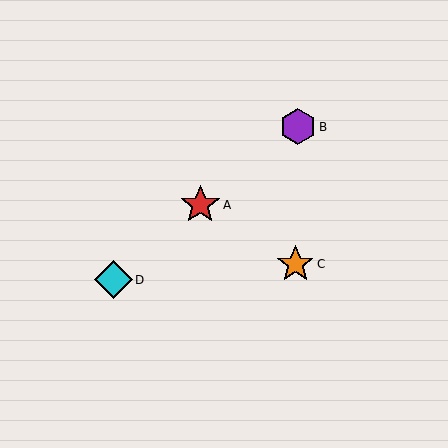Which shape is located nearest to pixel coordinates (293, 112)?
The purple hexagon (labeled B) at (298, 127) is nearest to that location.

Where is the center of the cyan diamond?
The center of the cyan diamond is at (113, 280).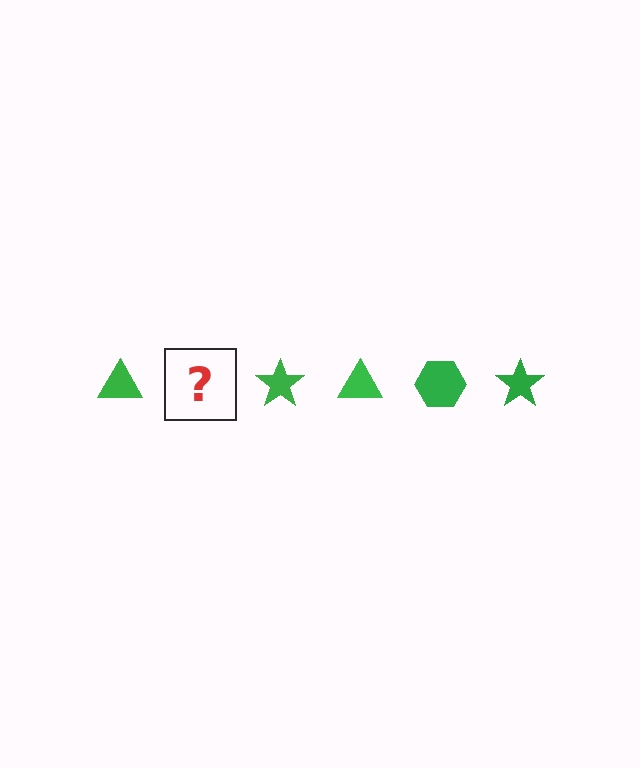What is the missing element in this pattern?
The missing element is a green hexagon.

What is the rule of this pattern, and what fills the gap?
The rule is that the pattern cycles through triangle, hexagon, star shapes in green. The gap should be filled with a green hexagon.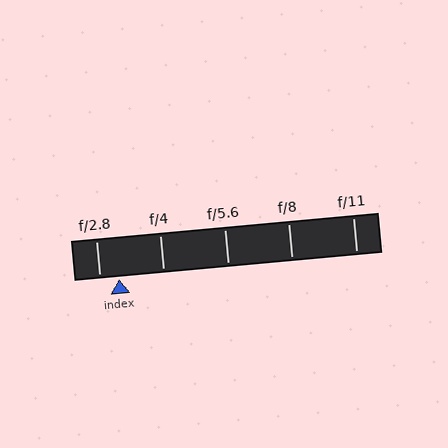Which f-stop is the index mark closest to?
The index mark is closest to f/2.8.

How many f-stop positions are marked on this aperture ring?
There are 5 f-stop positions marked.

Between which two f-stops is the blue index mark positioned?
The index mark is between f/2.8 and f/4.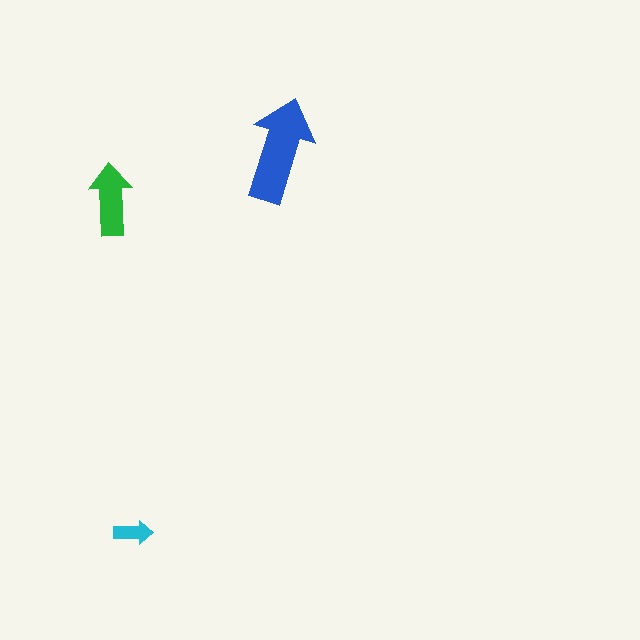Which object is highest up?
The blue arrow is topmost.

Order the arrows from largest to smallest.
the blue one, the green one, the cyan one.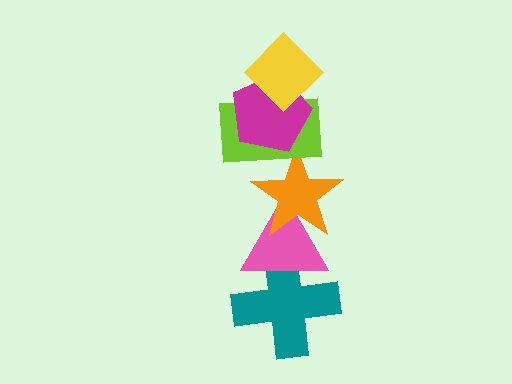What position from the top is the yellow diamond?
The yellow diamond is 1st from the top.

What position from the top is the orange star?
The orange star is 4th from the top.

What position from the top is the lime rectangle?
The lime rectangle is 3rd from the top.